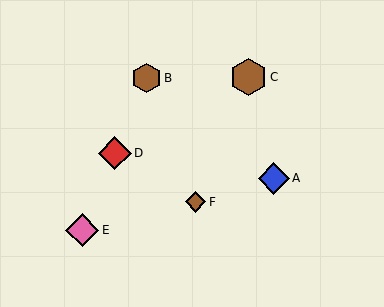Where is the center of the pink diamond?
The center of the pink diamond is at (82, 230).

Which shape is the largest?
The brown hexagon (labeled C) is the largest.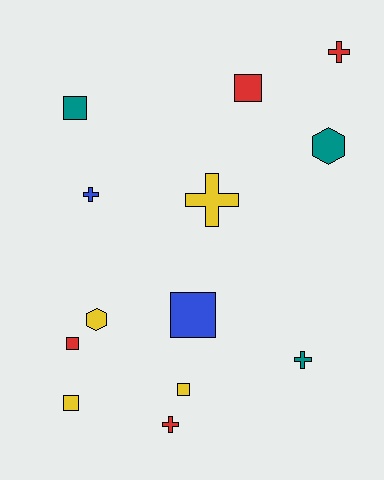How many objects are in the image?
There are 13 objects.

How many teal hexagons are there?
There is 1 teal hexagon.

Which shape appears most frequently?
Square, with 6 objects.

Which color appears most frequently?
Red, with 4 objects.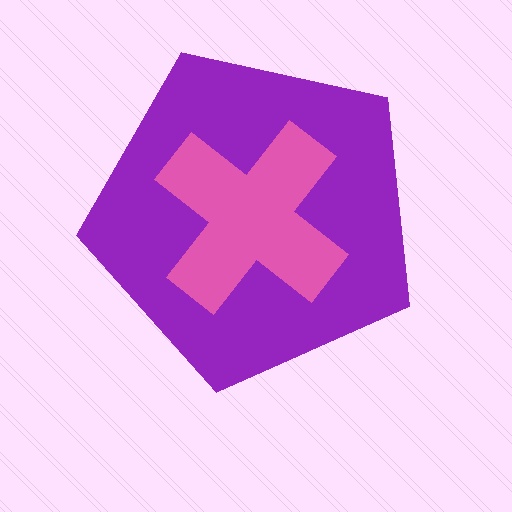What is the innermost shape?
The pink cross.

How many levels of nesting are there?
2.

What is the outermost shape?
The purple pentagon.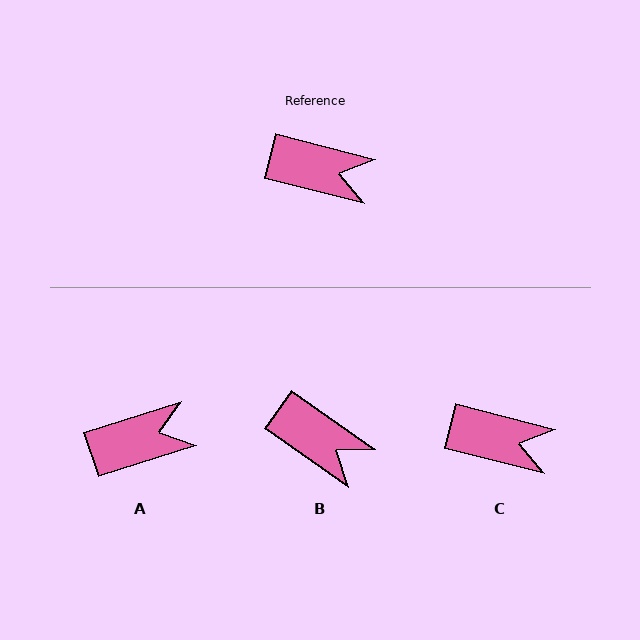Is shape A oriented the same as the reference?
No, it is off by about 32 degrees.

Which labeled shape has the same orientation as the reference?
C.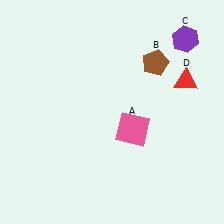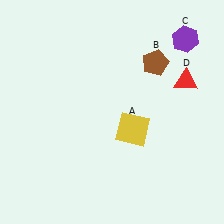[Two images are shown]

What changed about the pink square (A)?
In Image 1, A is pink. In Image 2, it changed to yellow.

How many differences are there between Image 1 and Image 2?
There is 1 difference between the two images.